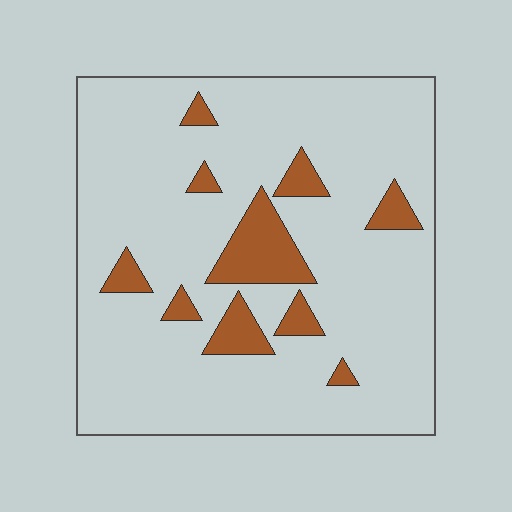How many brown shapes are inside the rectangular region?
10.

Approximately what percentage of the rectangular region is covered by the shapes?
Approximately 15%.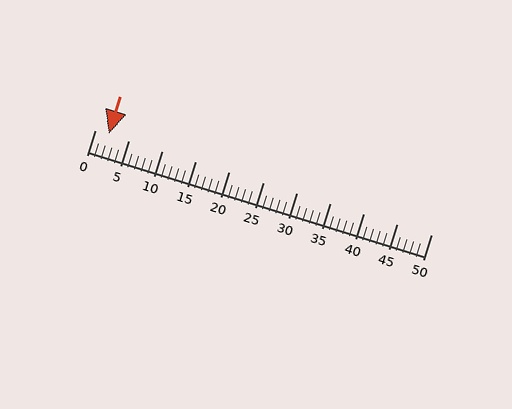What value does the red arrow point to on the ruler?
The red arrow points to approximately 2.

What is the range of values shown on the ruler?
The ruler shows values from 0 to 50.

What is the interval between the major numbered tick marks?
The major tick marks are spaced 5 units apart.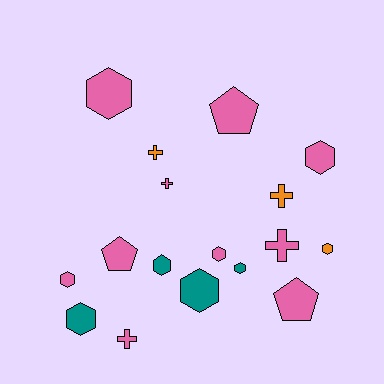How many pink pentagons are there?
There are 3 pink pentagons.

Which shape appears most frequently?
Hexagon, with 9 objects.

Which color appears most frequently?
Pink, with 10 objects.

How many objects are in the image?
There are 17 objects.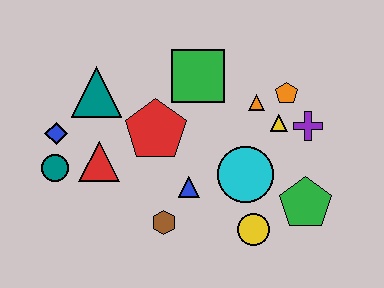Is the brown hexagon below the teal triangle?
Yes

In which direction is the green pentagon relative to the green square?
The green pentagon is below the green square.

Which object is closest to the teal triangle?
The blue diamond is closest to the teal triangle.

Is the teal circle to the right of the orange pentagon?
No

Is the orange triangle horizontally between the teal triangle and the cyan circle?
No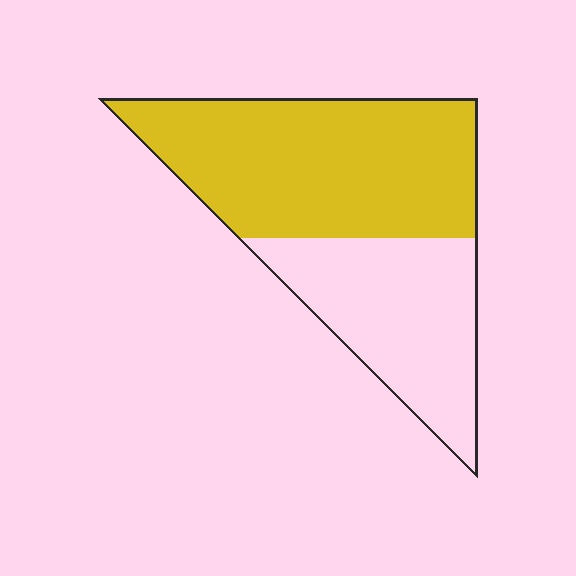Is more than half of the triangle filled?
Yes.